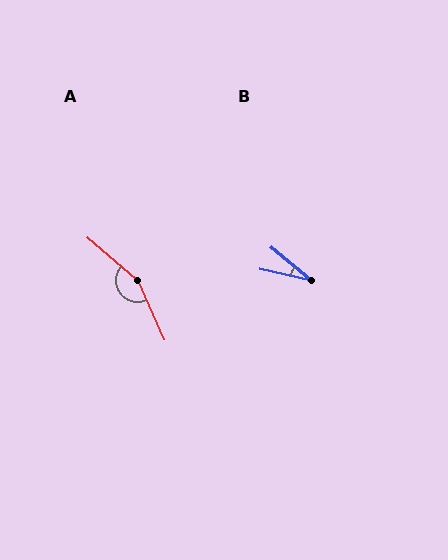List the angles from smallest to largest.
B (26°), A (154°).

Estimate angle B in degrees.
Approximately 26 degrees.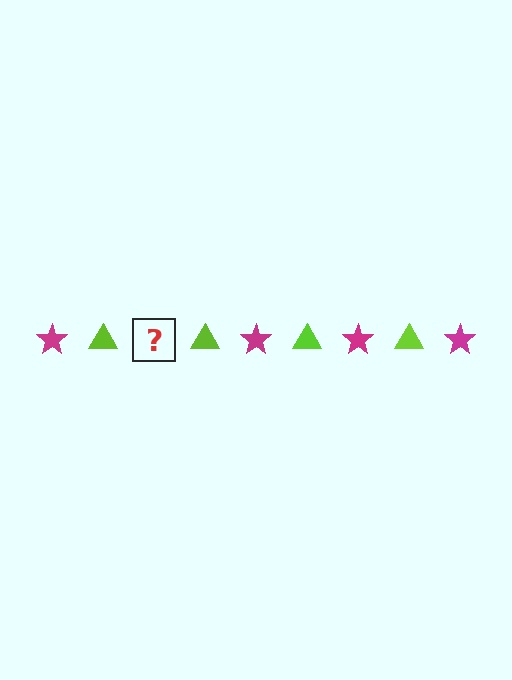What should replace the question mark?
The question mark should be replaced with a magenta star.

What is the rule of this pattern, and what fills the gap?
The rule is that the pattern alternates between magenta star and lime triangle. The gap should be filled with a magenta star.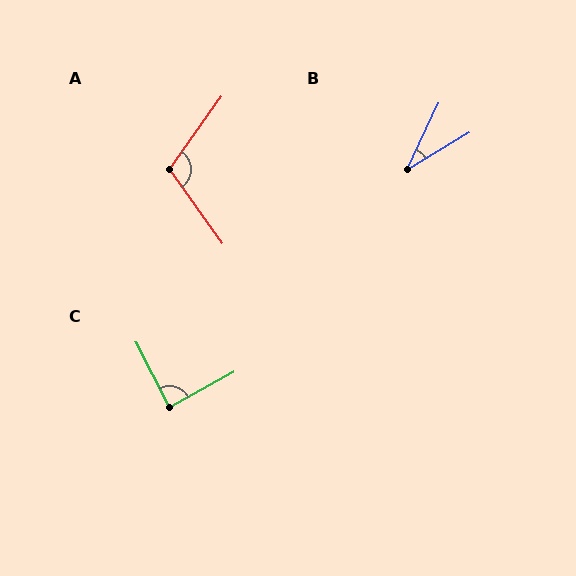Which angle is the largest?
A, at approximately 109 degrees.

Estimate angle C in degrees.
Approximately 88 degrees.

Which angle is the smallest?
B, at approximately 33 degrees.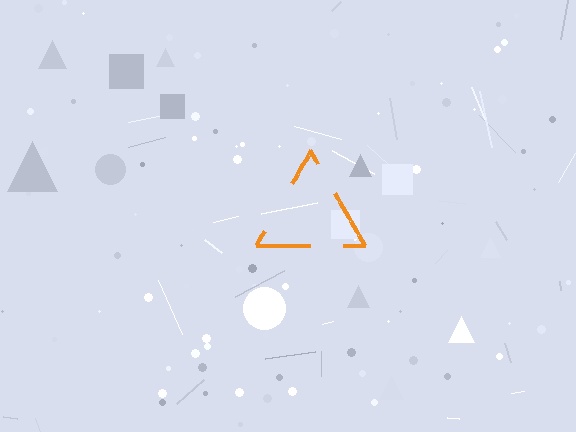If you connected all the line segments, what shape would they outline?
They would outline a triangle.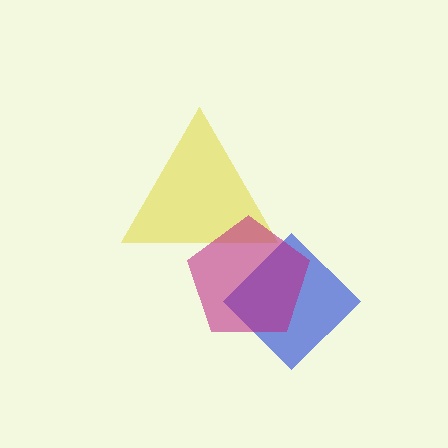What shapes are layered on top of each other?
The layered shapes are: a blue diamond, a yellow triangle, a magenta pentagon.